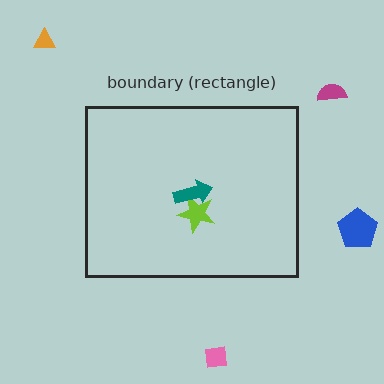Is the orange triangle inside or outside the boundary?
Outside.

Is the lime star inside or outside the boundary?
Inside.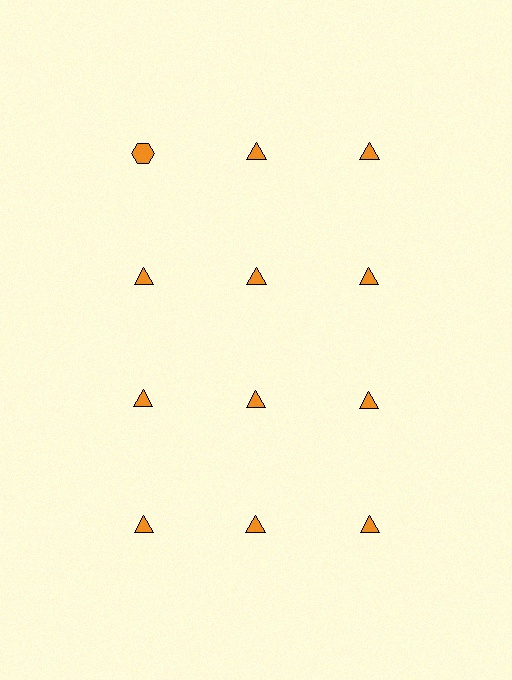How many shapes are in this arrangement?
There are 12 shapes arranged in a grid pattern.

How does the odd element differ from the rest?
It has a different shape: hexagon instead of triangle.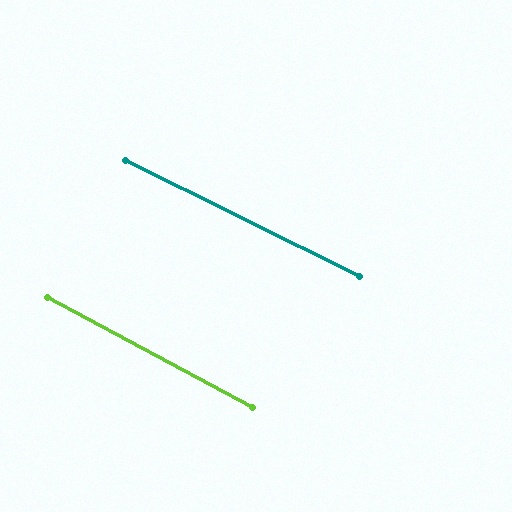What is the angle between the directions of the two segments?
Approximately 2 degrees.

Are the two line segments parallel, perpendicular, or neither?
Parallel — their directions differ by only 1.9°.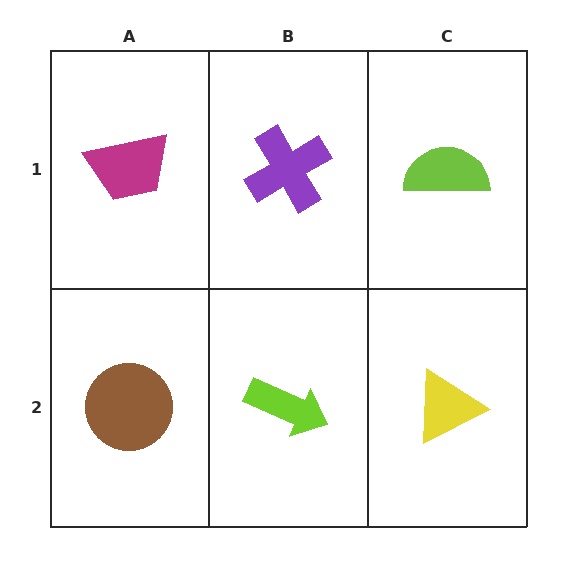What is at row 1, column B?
A purple cross.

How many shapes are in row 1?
3 shapes.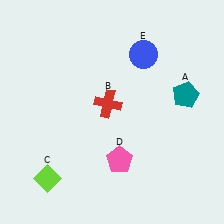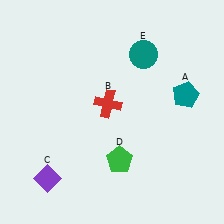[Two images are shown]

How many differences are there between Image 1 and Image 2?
There are 3 differences between the two images.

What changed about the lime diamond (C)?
In Image 1, C is lime. In Image 2, it changed to purple.